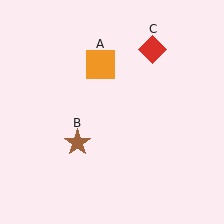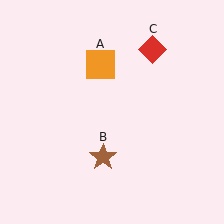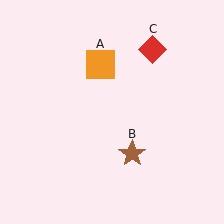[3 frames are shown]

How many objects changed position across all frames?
1 object changed position: brown star (object B).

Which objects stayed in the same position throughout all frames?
Orange square (object A) and red diamond (object C) remained stationary.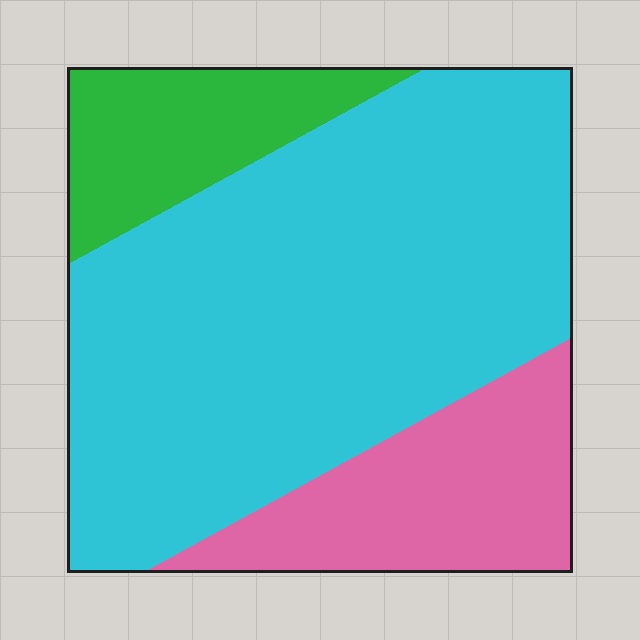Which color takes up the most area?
Cyan, at roughly 65%.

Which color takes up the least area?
Green, at roughly 15%.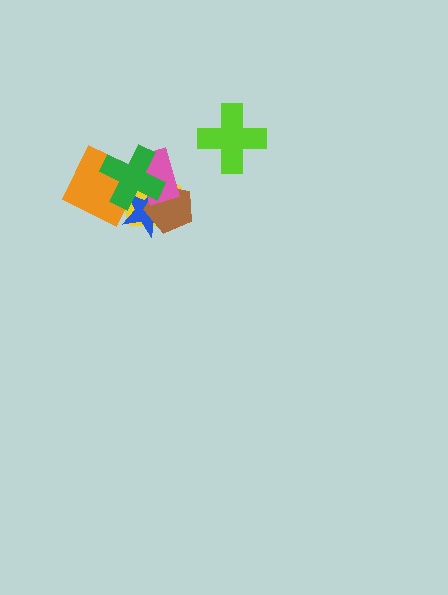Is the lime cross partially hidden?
No, no other shape covers it.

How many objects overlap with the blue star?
5 objects overlap with the blue star.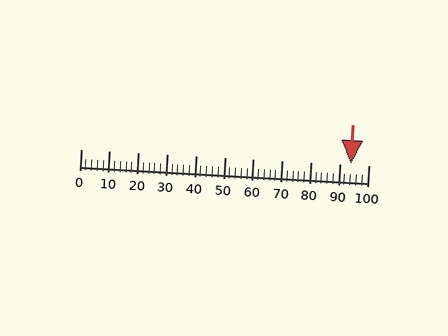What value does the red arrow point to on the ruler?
The red arrow points to approximately 94.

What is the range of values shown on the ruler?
The ruler shows values from 0 to 100.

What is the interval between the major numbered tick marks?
The major tick marks are spaced 10 units apart.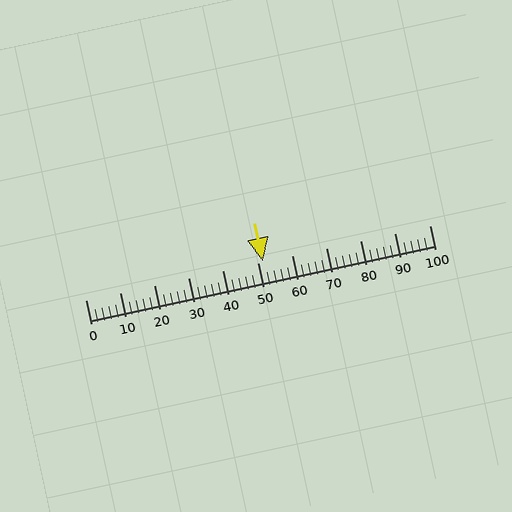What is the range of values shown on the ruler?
The ruler shows values from 0 to 100.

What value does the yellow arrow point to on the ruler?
The yellow arrow points to approximately 52.